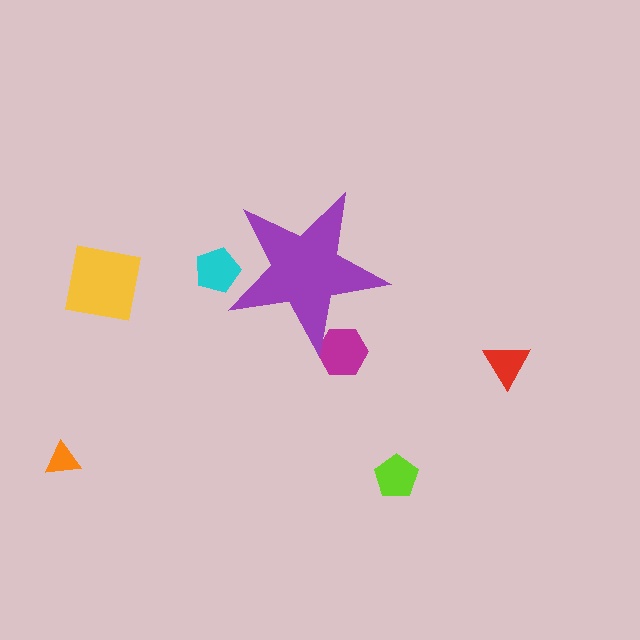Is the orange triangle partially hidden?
No, the orange triangle is fully visible.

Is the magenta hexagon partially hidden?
Yes, the magenta hexagon is partially hidden behind the purple star.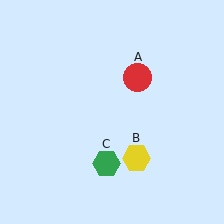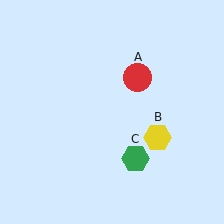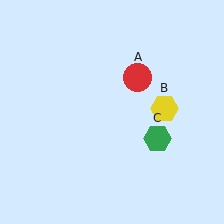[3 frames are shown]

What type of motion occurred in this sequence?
The yellow hexagon (object B), green hexagon (object C) rotated counterclockwise around the center of the scene.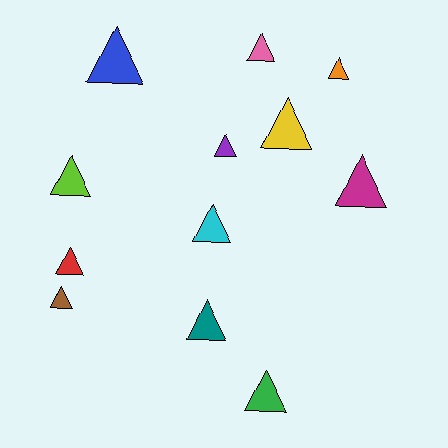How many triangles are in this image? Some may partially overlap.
There are 12 triangles.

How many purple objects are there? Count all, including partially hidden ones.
There is 1 purple object.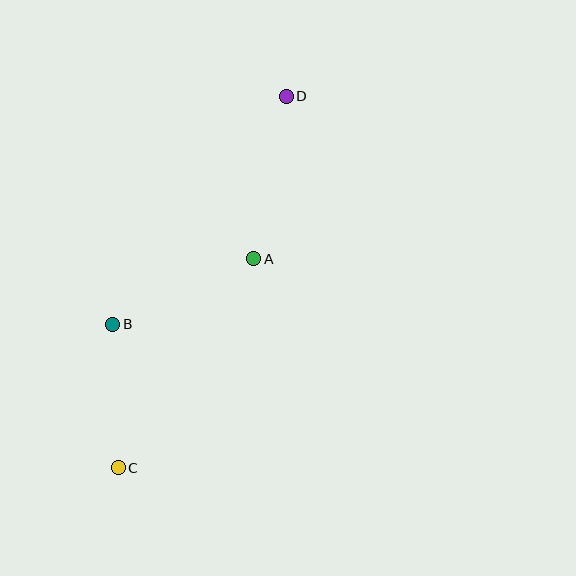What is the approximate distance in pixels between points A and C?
The distance between A and C is approximately 249 pixels.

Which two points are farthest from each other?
Points C and D are farthest from each other.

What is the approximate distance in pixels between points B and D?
The distance between B and D is approximately 286 pixels.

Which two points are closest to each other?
Points B and C are closest to each other.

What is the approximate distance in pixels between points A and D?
The distance between A and D is approximately 166 pixels.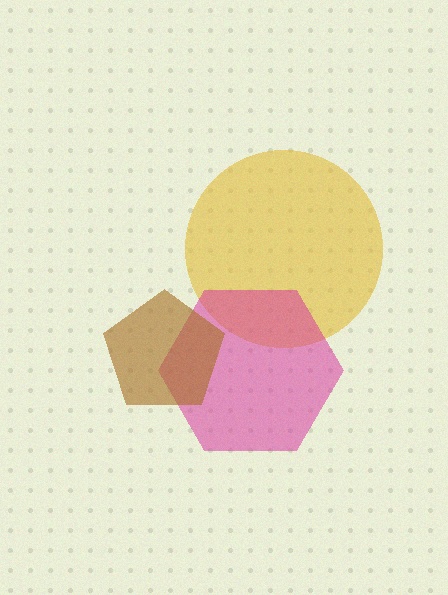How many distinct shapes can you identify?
There are 3 distinct shapes: a yellow circle, a magenta hexagon, a brown pentagon.